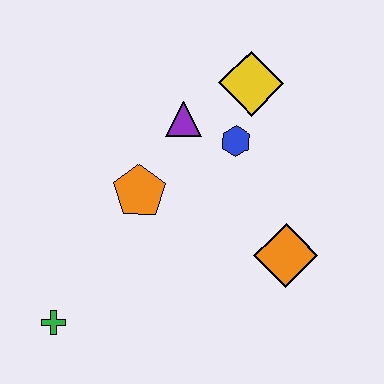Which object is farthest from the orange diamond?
The green cross is farthest from the orange diamond.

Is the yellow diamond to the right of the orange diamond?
No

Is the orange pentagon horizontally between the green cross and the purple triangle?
Yes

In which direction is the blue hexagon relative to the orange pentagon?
The blue hexagon is to the right of the orange pentagon.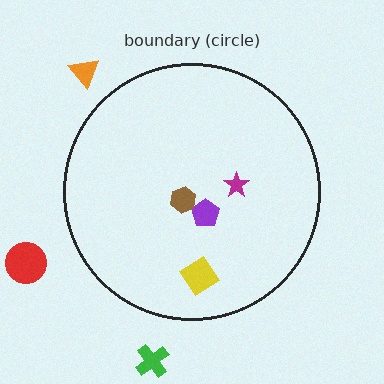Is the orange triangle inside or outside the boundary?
Outside.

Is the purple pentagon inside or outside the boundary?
Inside.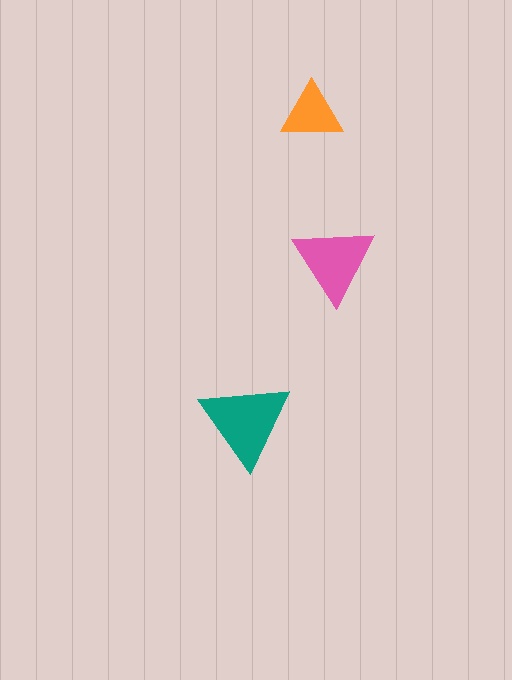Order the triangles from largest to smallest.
the teal one, the pink one, the orange one.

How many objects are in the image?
There are 3 objects in the image.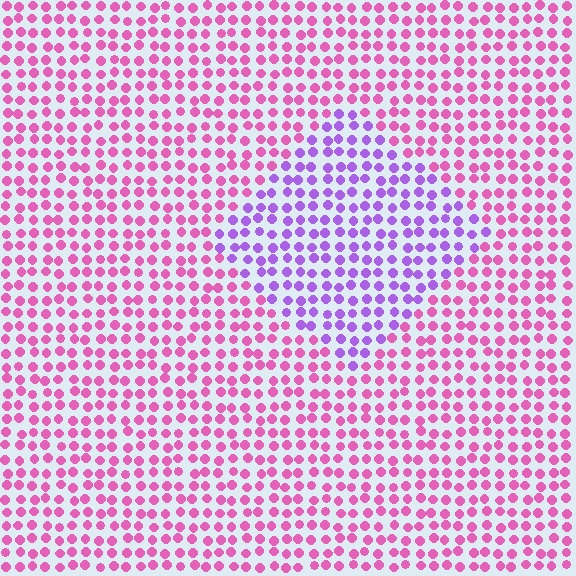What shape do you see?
I see a diamond.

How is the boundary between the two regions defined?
The boundary is defined purely by a slight shift in hue (about 47 degrees). Spacing, size, and orientation are identical on both sides.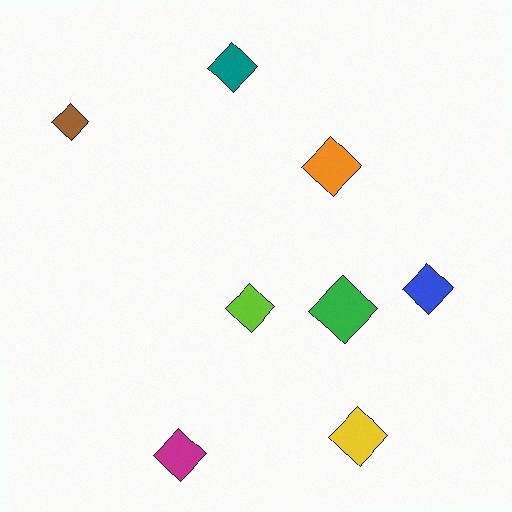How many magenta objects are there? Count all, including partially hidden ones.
There is 1 magenta object.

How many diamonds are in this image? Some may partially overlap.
There are 8 diamonds.